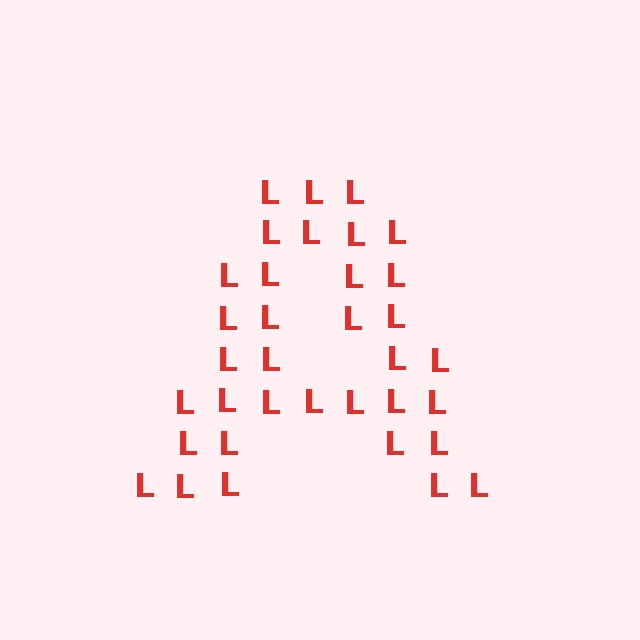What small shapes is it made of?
It is made of small letter L's.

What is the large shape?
The large shape is the letter A.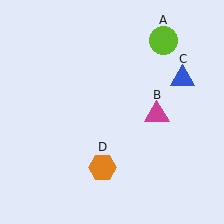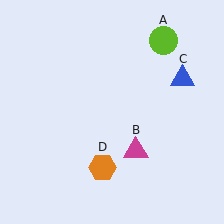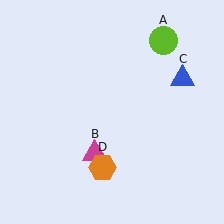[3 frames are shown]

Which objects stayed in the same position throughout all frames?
Lime circle (object A) and blue triangle (object C) and orange hexagon (object D) remained stationary.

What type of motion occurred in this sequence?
The magenta triangle (object B) rotated clockwise around the center of the scene.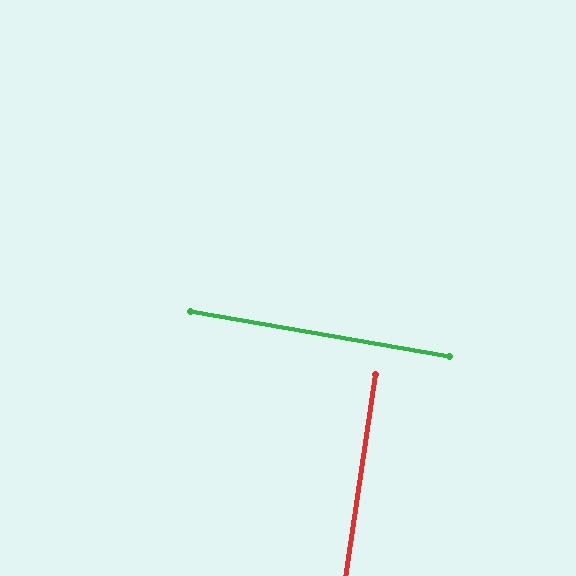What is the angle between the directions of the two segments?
Approximately 89 degrees.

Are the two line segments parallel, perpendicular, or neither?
Perpendicular — they meet at approximately 89°.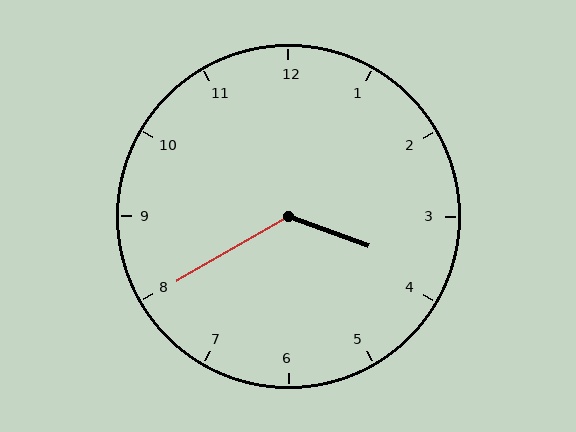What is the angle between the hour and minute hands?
Approximately 130 degrees.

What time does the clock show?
3:40.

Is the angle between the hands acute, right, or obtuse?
It is obtuse.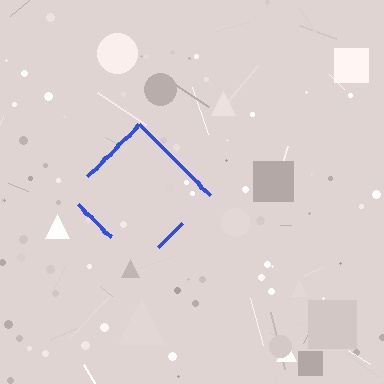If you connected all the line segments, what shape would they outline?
They would outline a diamond.